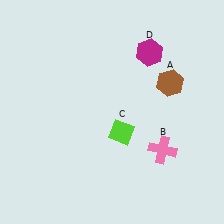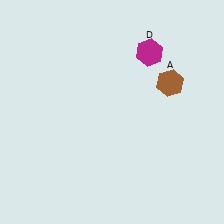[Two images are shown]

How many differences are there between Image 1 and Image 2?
There are 2 differences between the two images.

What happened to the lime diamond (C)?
The lime diamond (C) was removed in Image 2. It was in the bottom-right area of Image 1.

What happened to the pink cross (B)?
The pink cross (B) was removed in Image 2. It was in the bottom-right area of Image 1.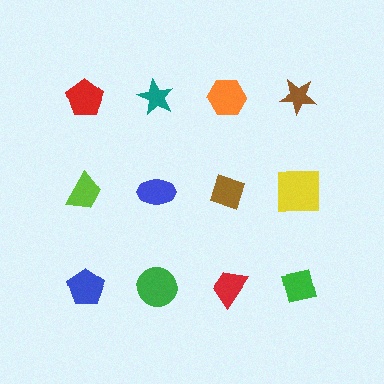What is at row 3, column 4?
A green square.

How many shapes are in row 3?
4 shapes.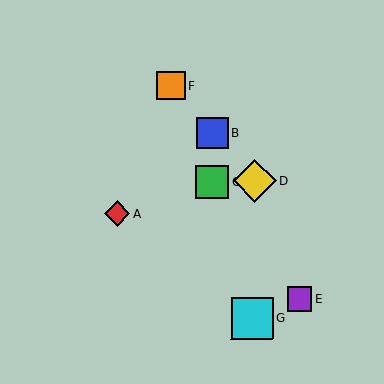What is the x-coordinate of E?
Object E is at x≈299.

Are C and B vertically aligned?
Yes, both are at x≈212.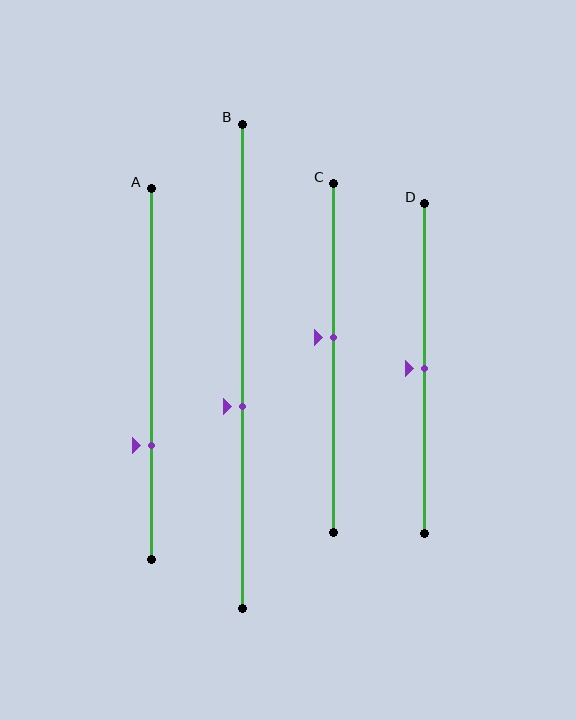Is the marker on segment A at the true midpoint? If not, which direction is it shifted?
No, the marker on segment A is shifted downward by about 19% of the segment length.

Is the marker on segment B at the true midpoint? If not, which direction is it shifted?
No, the marker on segment B is shifted downward by about 8% of the segment length.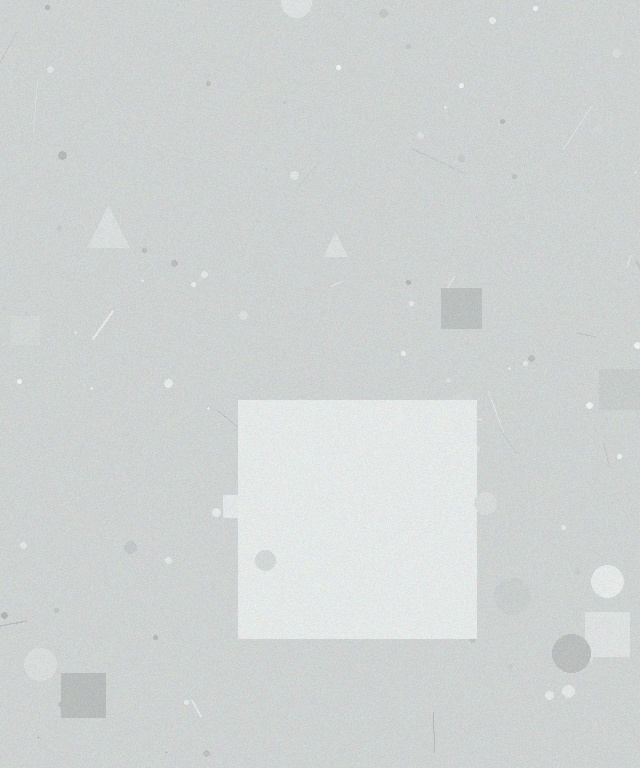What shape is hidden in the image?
A square is hidden in the image.